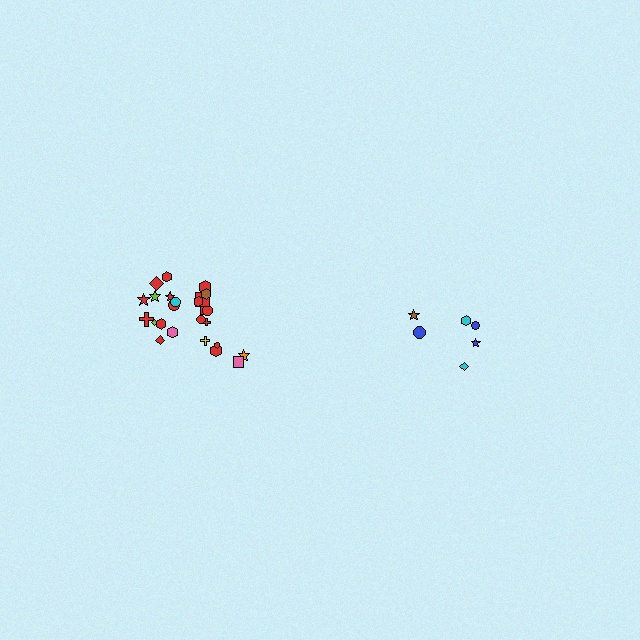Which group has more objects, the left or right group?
The left group.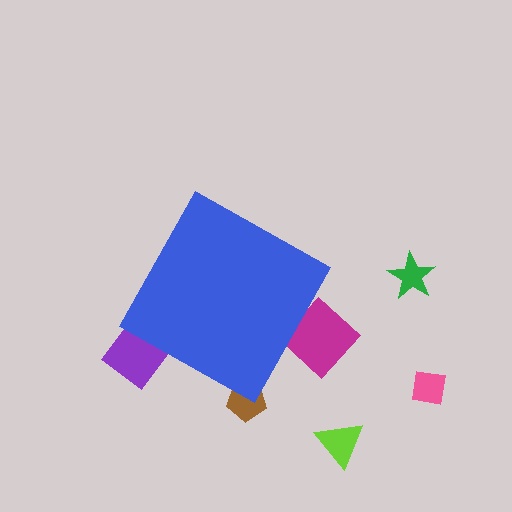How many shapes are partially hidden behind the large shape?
3 shapes are partially hidden.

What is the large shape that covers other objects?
A blue diamond.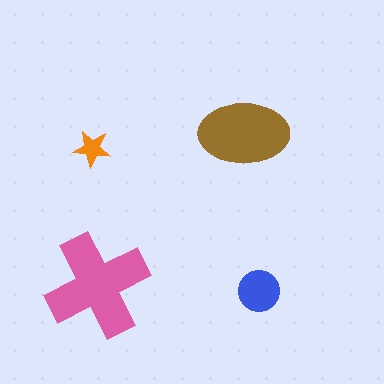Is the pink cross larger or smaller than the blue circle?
Larger.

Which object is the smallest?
The orange star.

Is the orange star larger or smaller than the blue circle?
Smaller.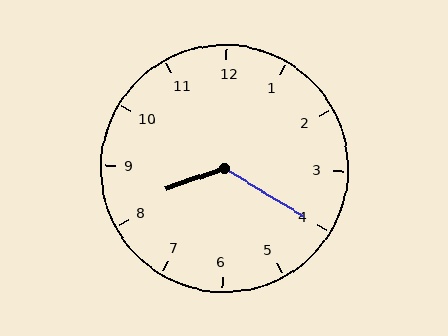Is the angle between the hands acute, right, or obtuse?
It is obtuse.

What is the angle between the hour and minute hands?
Approximately 130 degrees.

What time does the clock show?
8:20.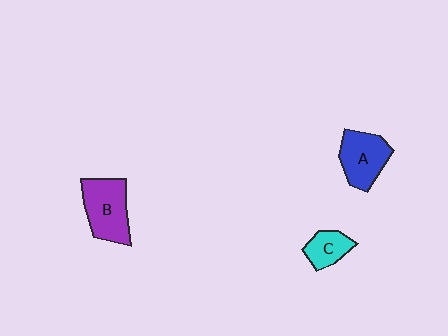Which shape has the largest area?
Shape B (purple).